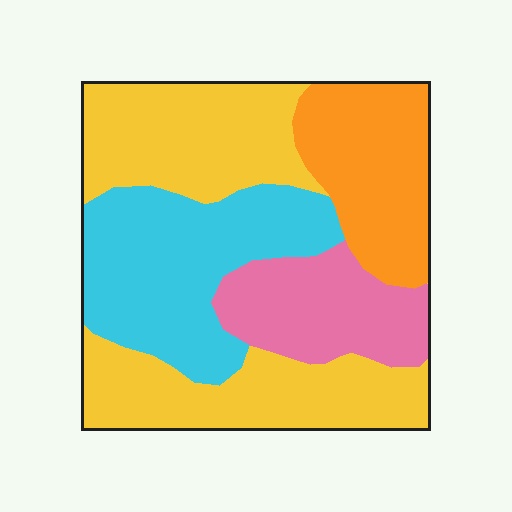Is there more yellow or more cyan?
Yellow.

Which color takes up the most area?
Yellow, at roughly 40%.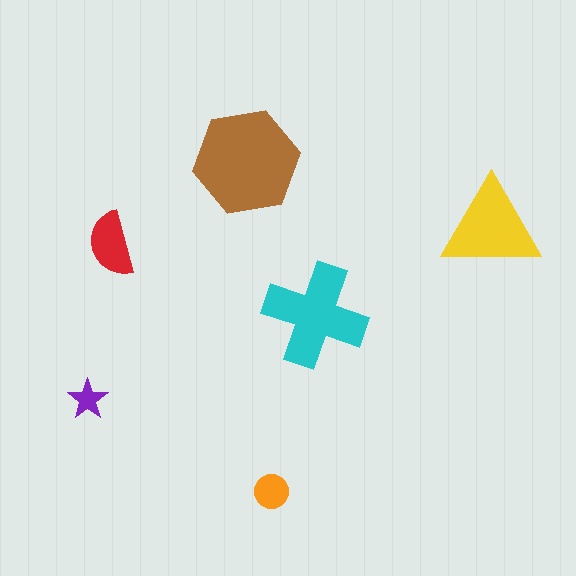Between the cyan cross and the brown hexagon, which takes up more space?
The brown hexagon.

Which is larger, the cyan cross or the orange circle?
The cyan cross.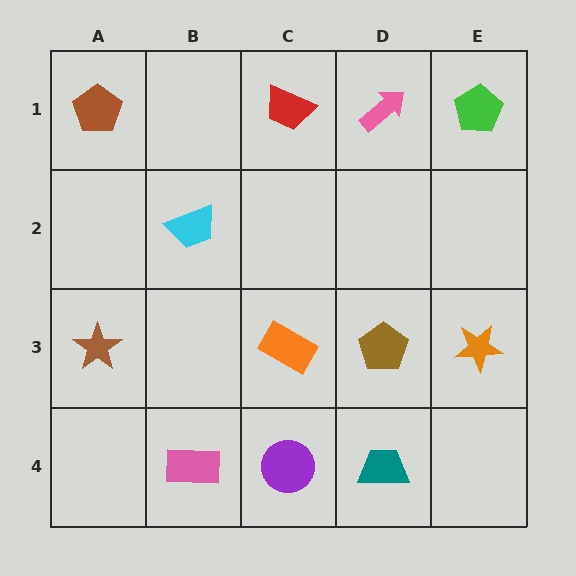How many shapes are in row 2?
1 shape.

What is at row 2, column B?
A cyan trapezoid.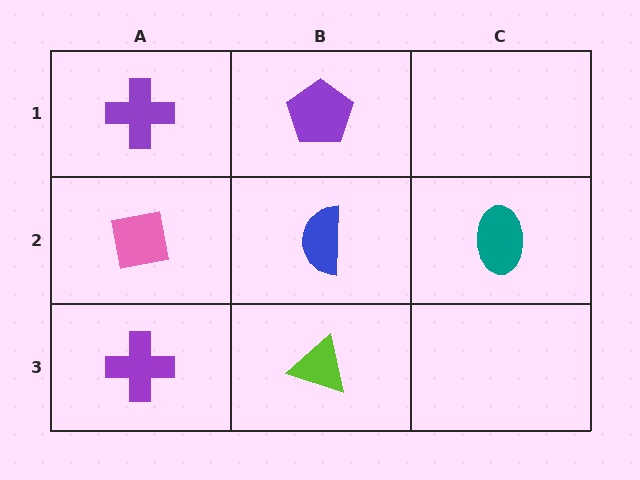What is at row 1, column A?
A purple cross.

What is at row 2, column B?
A blue semicircle.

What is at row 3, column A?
A purple cross.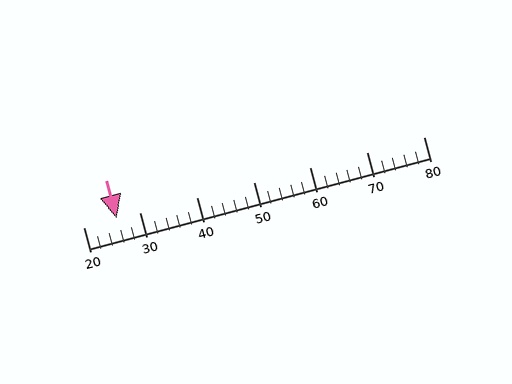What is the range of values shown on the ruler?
The ruler shows values from 20 to 80.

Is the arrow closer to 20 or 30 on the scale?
The arrow is closer to 30.